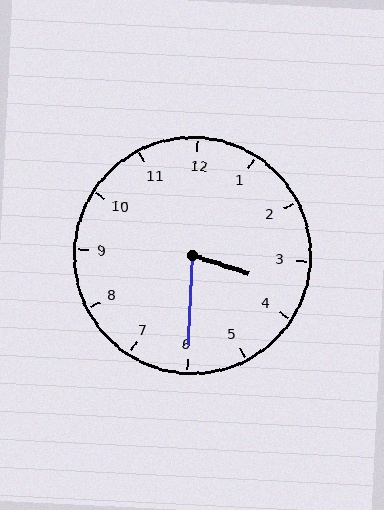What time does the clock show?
3:30.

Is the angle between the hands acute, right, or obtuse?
It is acute.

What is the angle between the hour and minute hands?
Approximately 75 degrees.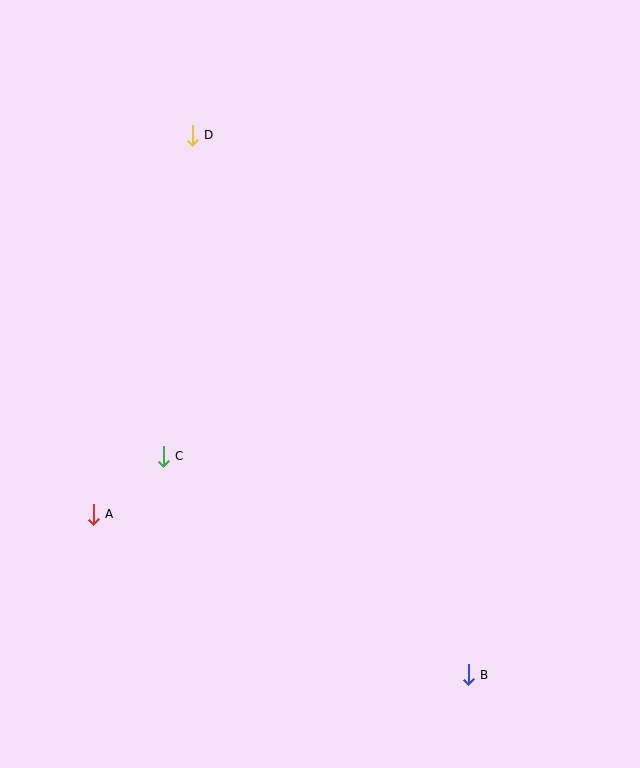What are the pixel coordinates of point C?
Point C is at (163, 456).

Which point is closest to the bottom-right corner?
Point B is closest to the bottom-right corner.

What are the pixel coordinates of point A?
Point A is at (93, 514).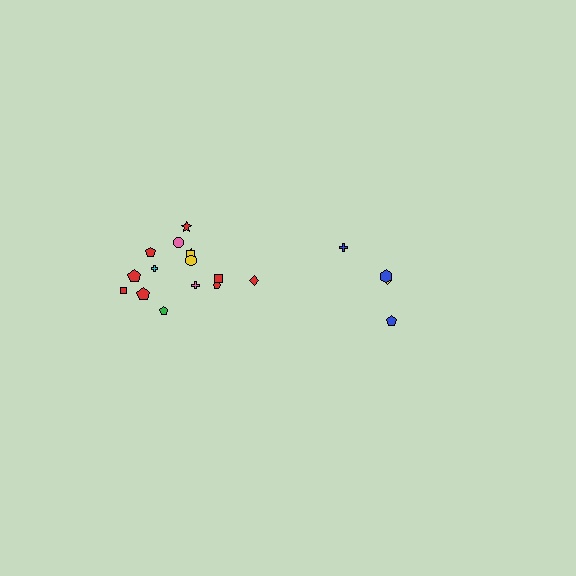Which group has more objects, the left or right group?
The left group.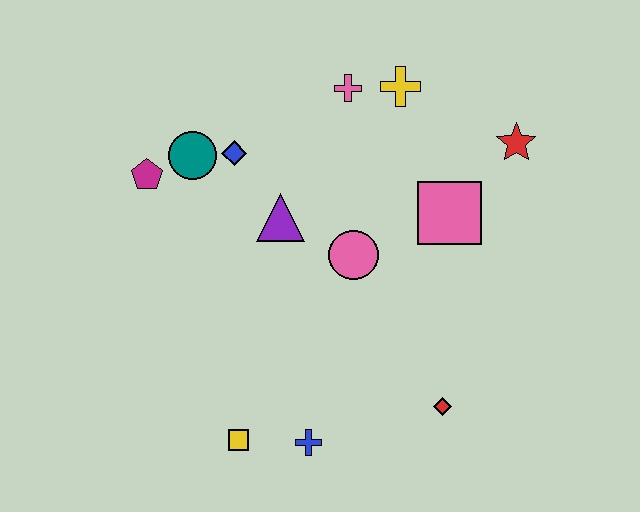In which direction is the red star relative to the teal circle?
The red star is to the right of the teal circle.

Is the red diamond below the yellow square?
No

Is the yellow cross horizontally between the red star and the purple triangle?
Yes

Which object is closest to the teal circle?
The blue diamond is closest to the teal circle.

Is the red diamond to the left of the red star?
Yes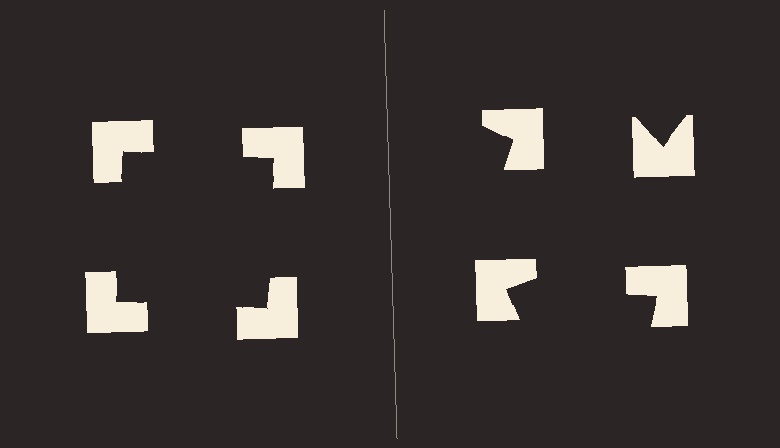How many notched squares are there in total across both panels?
8 — 4 on each side.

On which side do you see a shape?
An illusory square appears on the left side. On the right side the wedge cuts are rotated, so no coherent shape forms.